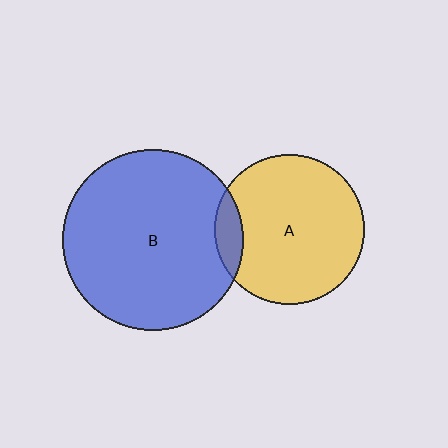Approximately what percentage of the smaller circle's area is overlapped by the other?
Approximately 10%.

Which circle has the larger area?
Circle B (blue).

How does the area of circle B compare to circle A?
Approximately 1.5 times.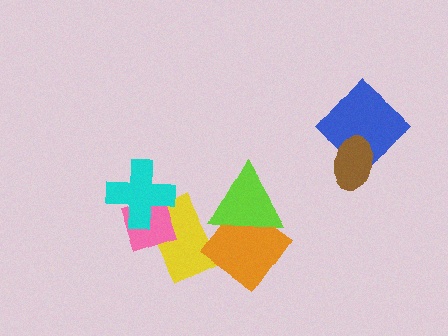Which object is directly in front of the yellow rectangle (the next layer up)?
The pink diamond is directly in front of the yellow rectangle.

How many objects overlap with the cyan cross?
2 objects overlap with the cyan cross.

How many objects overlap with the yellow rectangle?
4 objects overlap with the yellow rectangle.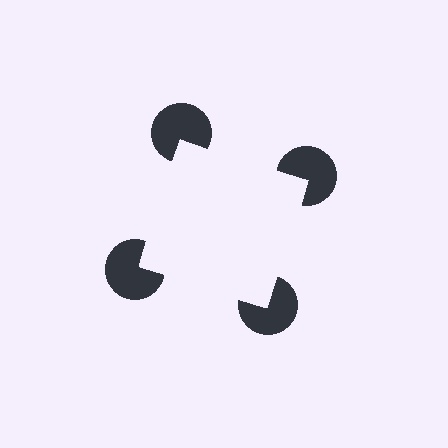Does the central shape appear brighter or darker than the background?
It typically appears slightly brighter than the background, even though no actual brightness change is drawn.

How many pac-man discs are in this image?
There are 4 — one at each vertex of the illusory square.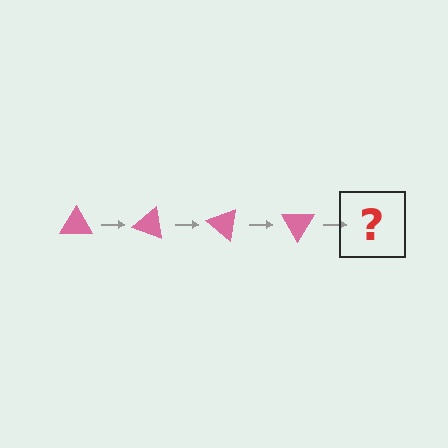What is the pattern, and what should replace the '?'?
The pattern is that the triangle rotates 20 degrees each step. The '?' should be a pink triangle rotated 80 degrees.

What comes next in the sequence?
The next element should be a pink triangle rotated 80 degrees.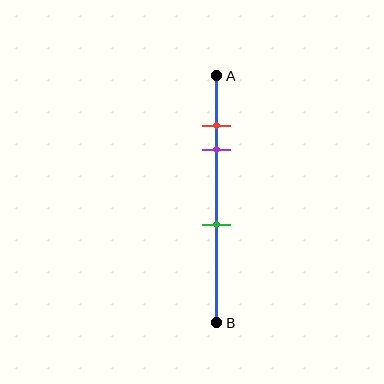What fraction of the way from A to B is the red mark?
The red mark is approximately 20% (0.2) of the way from A to B.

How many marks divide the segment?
There are 3 marks dividing the segment.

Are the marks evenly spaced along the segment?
No, the marks are not evenly spaced.